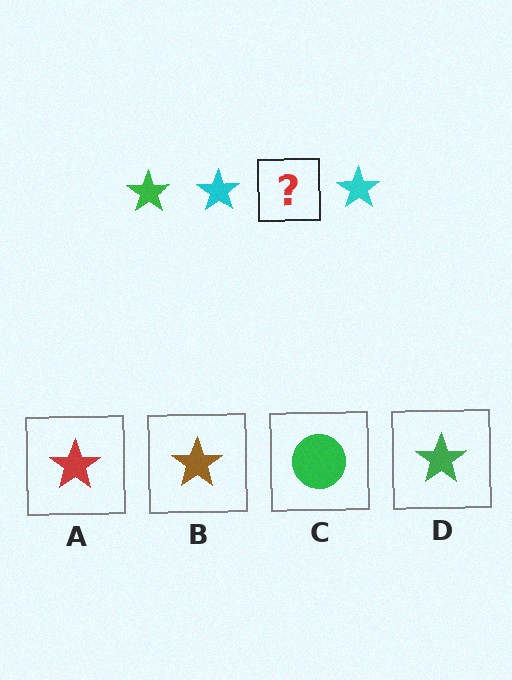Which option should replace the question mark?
Option D.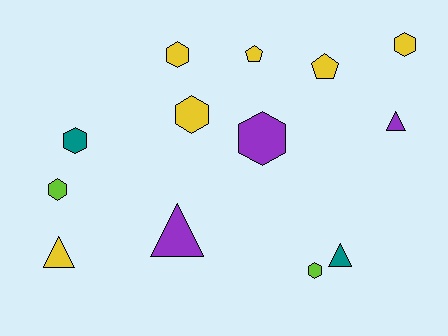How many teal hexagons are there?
There is 1 teal hexagon.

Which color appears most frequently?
Yellow, with 6 objects.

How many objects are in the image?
There are 13 objects.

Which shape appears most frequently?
Hexagon, with 7 objects.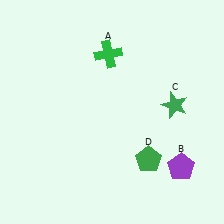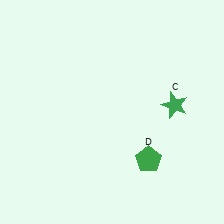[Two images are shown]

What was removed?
The purple pentagon (B), the green cross (A) were removed in Image 2.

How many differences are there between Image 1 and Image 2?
There are 2 differences between the two images.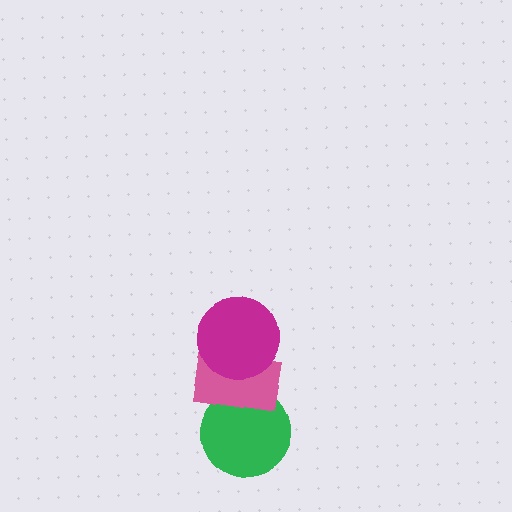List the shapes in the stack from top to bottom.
From top to bottom: the magenta circle, the pink rectangle, the green circle.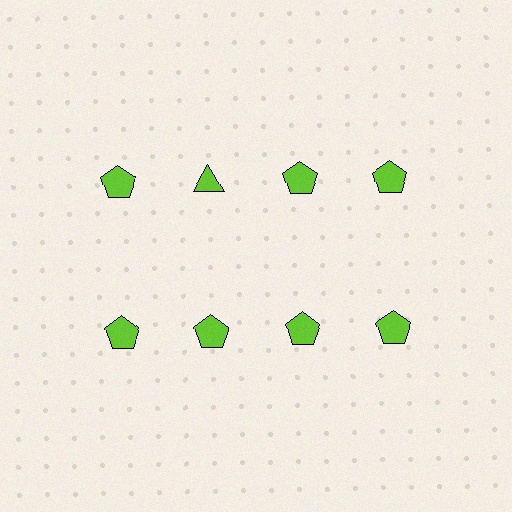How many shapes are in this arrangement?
There are 8 shapes arranged in a grid pattern.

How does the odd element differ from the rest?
It has a different shape: triangle instead of pentagon.